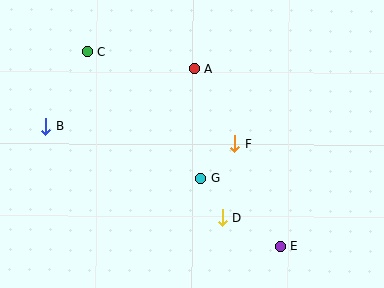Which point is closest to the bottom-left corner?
Point B is closest to the bottom-left corner.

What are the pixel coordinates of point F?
Point F is at (235, 144).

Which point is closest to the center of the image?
Point G at (201, 178) is closest to the center.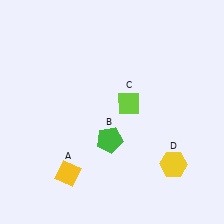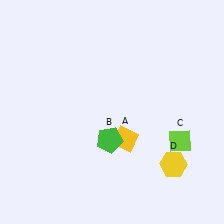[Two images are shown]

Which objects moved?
The objects that moved are: the yellow diamond (A), the lime diamond (C).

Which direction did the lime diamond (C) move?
The lime diamond (C) moved right.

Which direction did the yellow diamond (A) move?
The yellow diamond (A) moved right.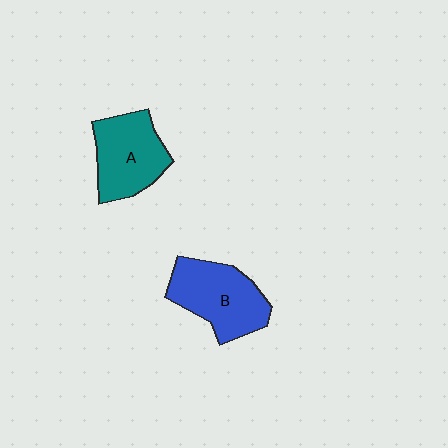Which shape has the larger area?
Shape B (blue).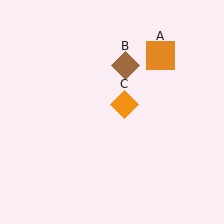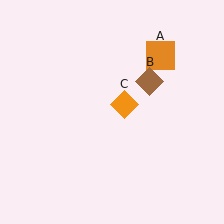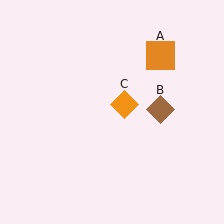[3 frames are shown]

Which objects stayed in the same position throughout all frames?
Orange square (object A) and orange diamond (object C) remained stationary.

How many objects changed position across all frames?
1 object changed position: brown diamond (object B).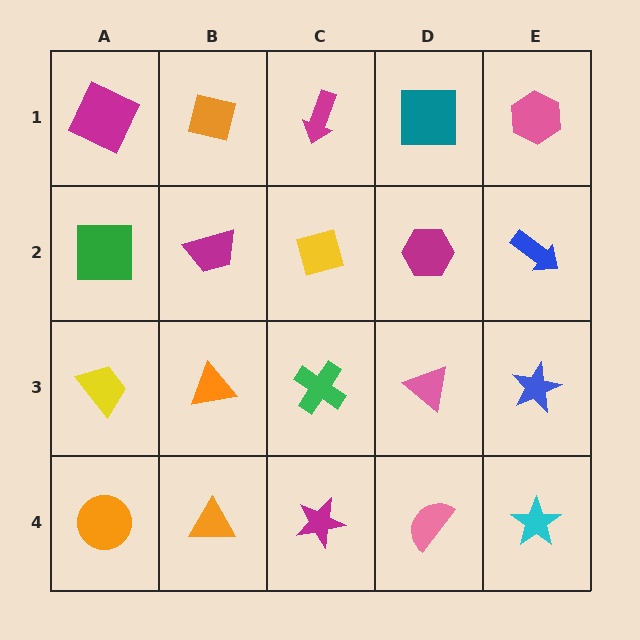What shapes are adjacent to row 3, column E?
A blue arrow (row 2, column E), a cyan star (row 4, column E), a pink triangle (row 3, column D).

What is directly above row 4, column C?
A green cross.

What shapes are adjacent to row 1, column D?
A magenta hexagon (row 2, column D), a magenta arrow (row 1, column C), a pink hexagon (row 1, column E).